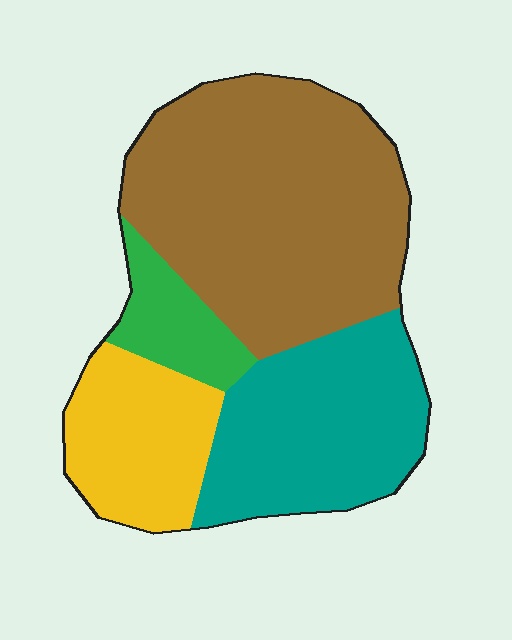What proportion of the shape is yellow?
Yellow takes up about one sixth (1/6) of the shape.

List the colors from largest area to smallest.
From largest to smallest: brown, teal, yellow, green.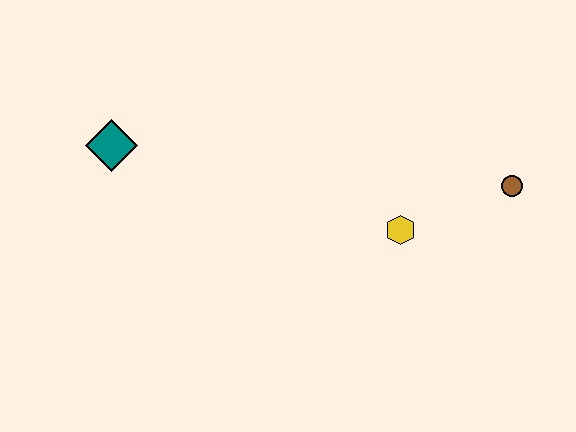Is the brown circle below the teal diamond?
Yes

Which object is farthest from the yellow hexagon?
The teal diamond is farthest from the yellow hexagon.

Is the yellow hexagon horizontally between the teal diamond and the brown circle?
Yes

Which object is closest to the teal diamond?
The yellow hexagon is closest to the teal diamond.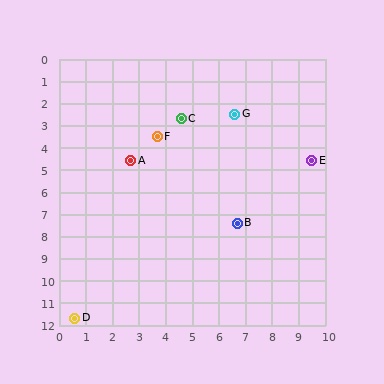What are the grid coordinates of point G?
Point G is at approximately (6.6, 2.5).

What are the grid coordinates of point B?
Point B is at approximately (6.7, 7.4).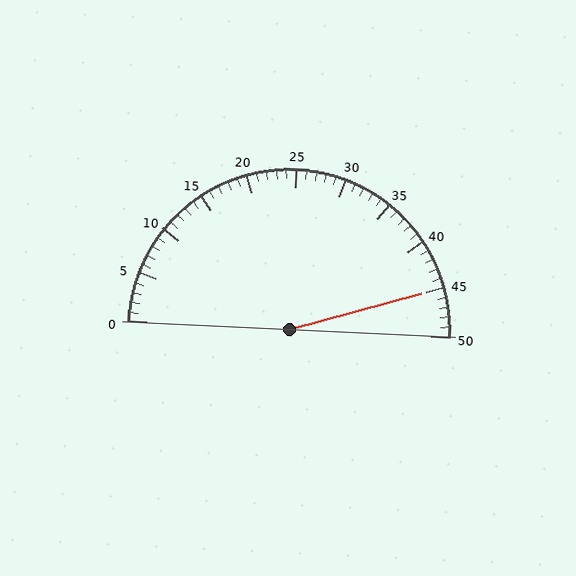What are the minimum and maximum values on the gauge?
The gauge ranges from 0 to 50.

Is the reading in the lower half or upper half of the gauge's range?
The reading is in the upper half of the range (0 to 50).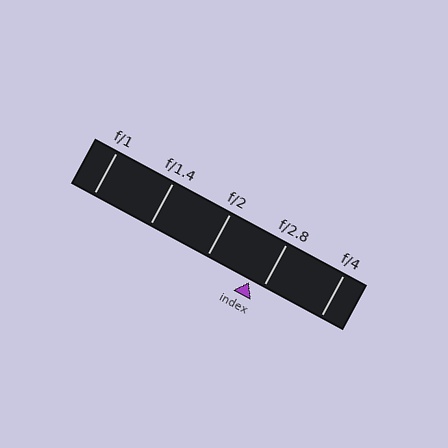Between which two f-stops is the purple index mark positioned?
The index mark is between f/2 and f/2.8.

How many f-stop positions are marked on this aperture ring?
There are 5 f-stop positions marked.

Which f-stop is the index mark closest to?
The index mark is closest to f/2.8.